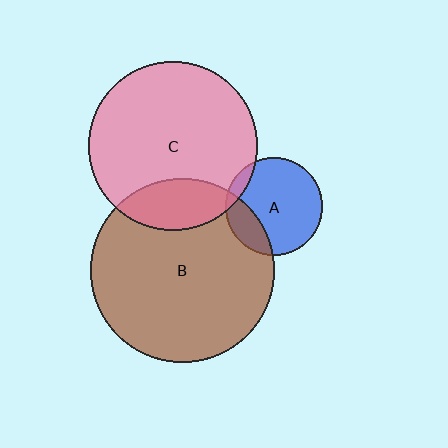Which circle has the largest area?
Circle B (brown).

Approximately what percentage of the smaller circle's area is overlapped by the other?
Approximately 20%.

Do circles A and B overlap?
Yes.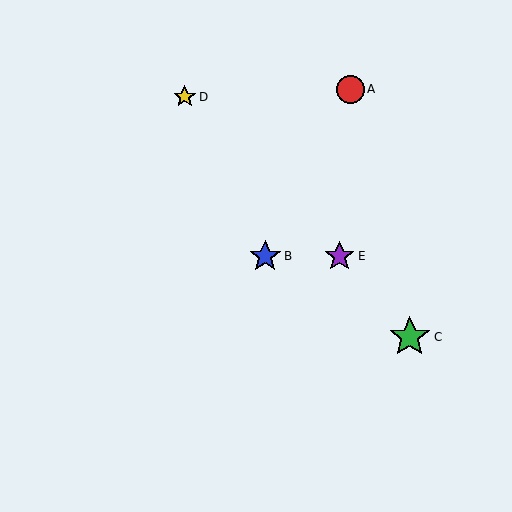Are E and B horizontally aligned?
Yes, both are at y≈256.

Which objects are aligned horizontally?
Objects B, E are aligned horizontally.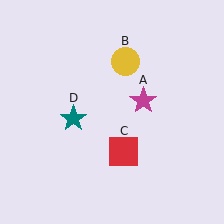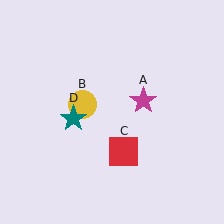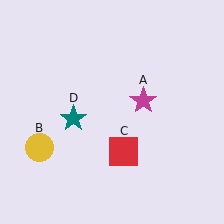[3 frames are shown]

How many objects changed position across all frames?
1 object changed position: yellow circle (object B).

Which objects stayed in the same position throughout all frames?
Magenta star (object A) and red square (object C) and teal star (object D) remained stationary.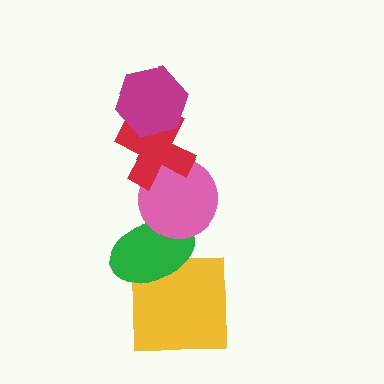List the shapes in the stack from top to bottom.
From top to bottom: the magenta hexagon, the red cross, the pink circle, the green ellipse, the yellow square.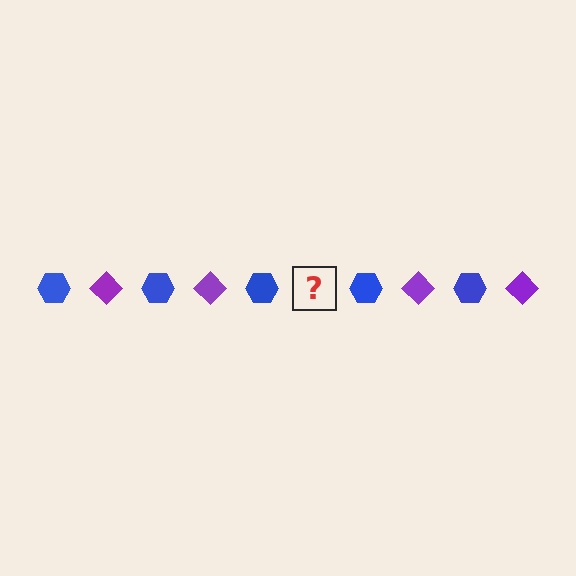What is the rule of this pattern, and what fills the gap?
The rule is that the pattern alternates between blue hexagon and purple diamond. The gap should be filled with a purple diamond.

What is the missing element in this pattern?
The missing element is a purple diamond.